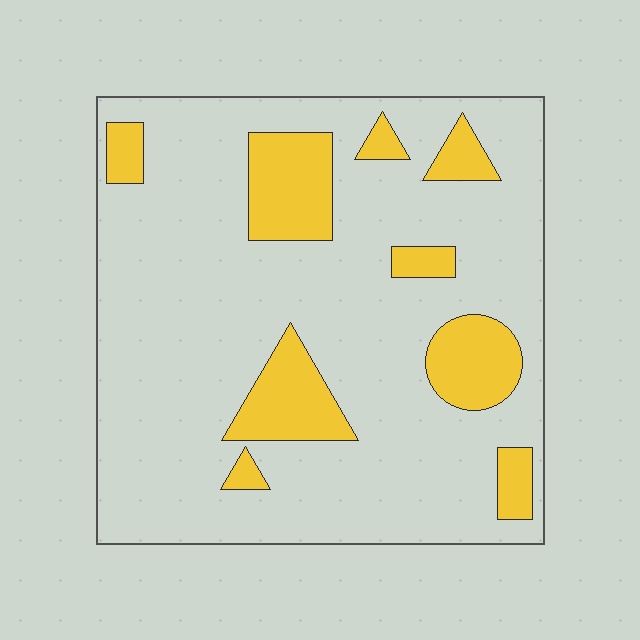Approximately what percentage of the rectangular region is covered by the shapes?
Approximately 20%.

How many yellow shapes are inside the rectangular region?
9.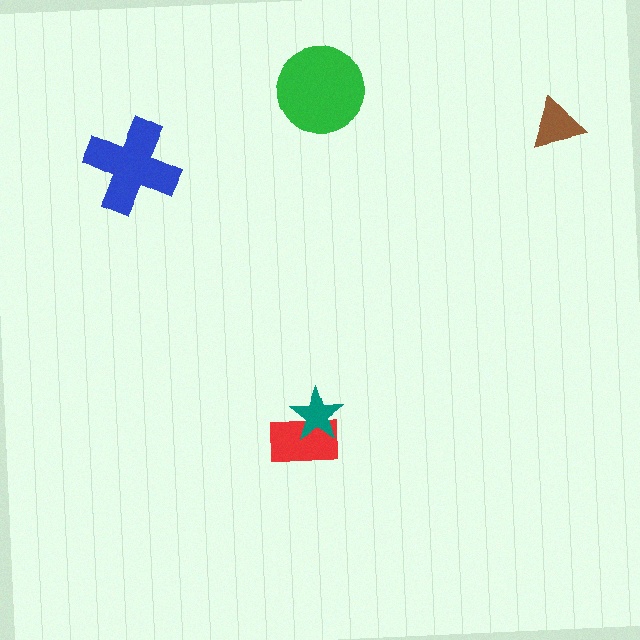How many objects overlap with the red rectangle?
1 object overlaps with the red rectangle.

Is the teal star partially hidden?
No, no other shape covers it.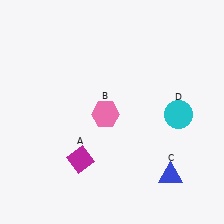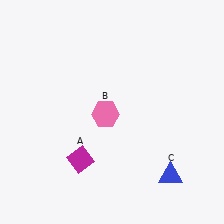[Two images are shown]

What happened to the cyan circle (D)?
The cyan circle (D) was removed in Image 2. It was in the bottom-right area of Image 1.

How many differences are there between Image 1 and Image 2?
There is 1 difference between the two images.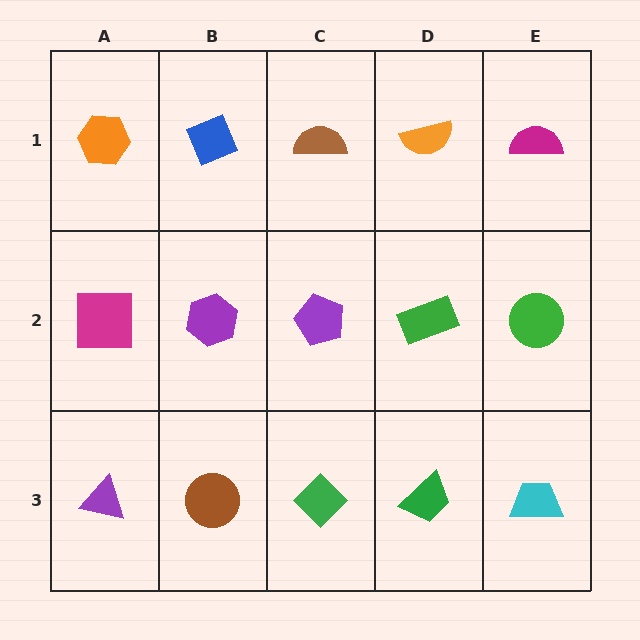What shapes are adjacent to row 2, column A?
An orange hexagon (row 1, column A), a purple triangle (row 3, column A), a purple hexagon (row 2, column B).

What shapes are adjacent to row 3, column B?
A purple hexagon (row 2, column B), a purple triangle (row 3, column A), a green diamond (row 3, column C).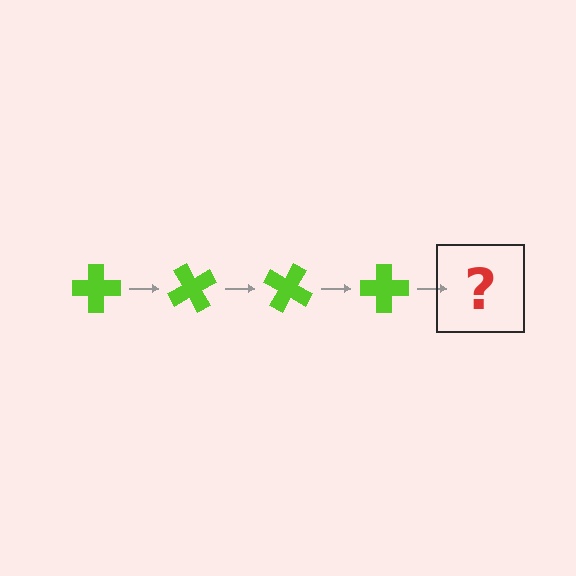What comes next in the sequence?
The next element should be a lime cross rotated 240 degrees.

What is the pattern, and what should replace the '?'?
The pattern is that the cross rotates 60 degrees each step. The '?' should be a lime cross rotated 240 degrees.